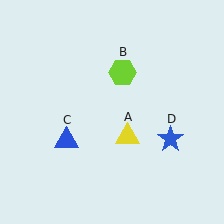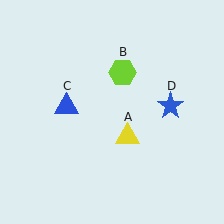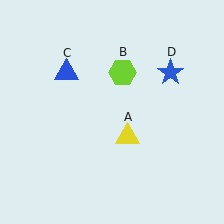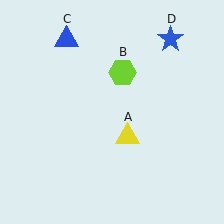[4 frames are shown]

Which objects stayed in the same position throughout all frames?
Yellow triangle (object A) and lime hexagon (object B) remained stationary.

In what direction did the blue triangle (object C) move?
The blue triangle (object C) moved up.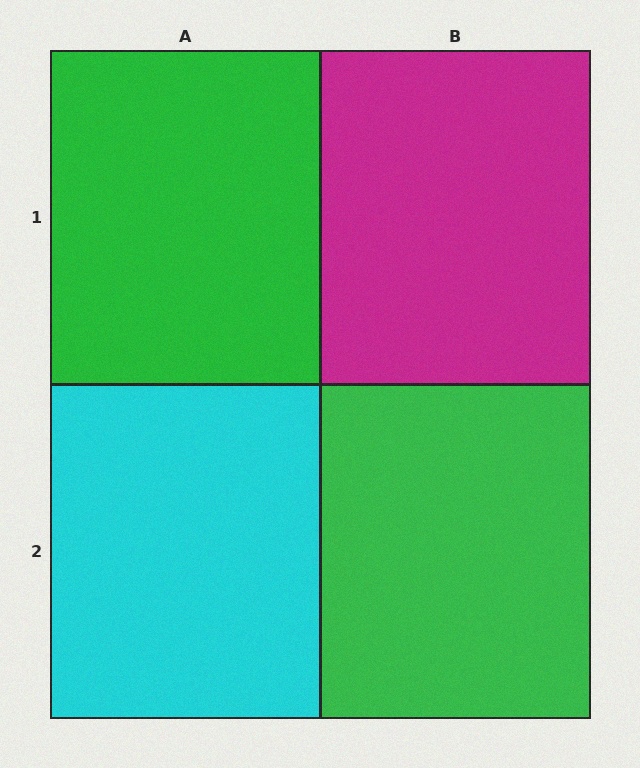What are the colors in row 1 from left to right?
Green, magenta.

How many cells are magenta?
1 cell is magenta.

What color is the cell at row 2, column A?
Cyan.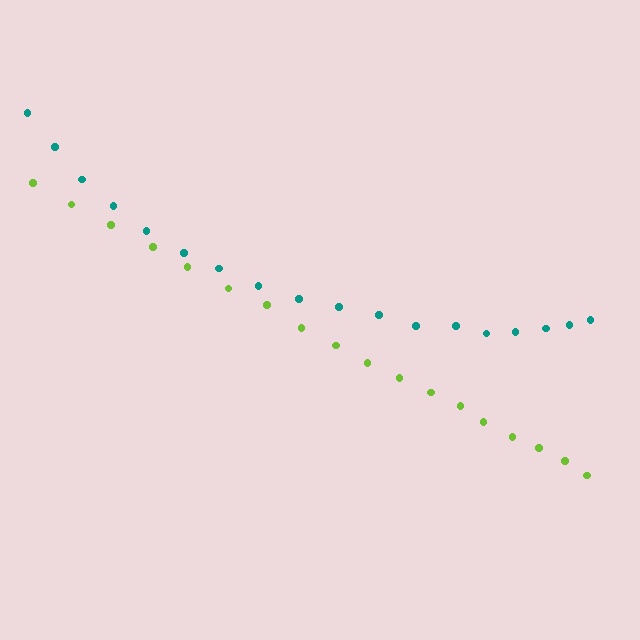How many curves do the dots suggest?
There are 2 distinct paths.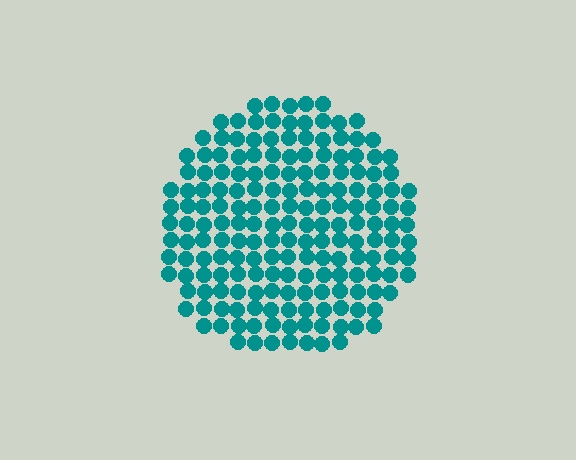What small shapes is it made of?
It is made of small circles.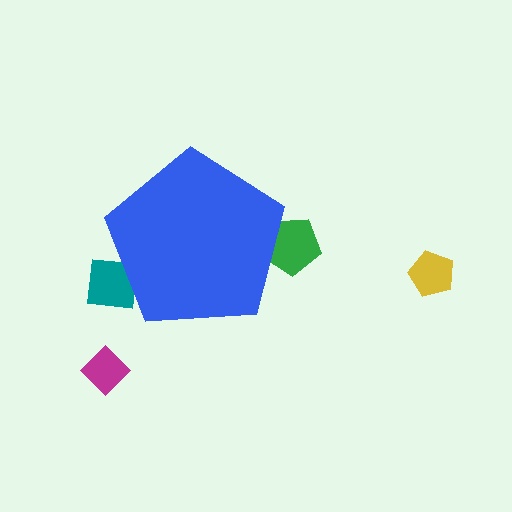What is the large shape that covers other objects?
A blue pentagon.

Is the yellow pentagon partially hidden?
No, the yellow pentagon is fully visible.